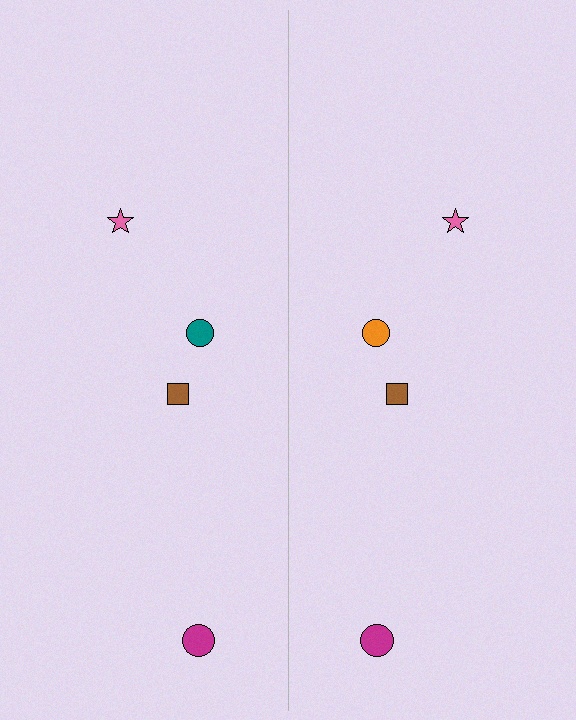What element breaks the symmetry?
The orange circle on the right side breaks the symmetry — its mirror counterpart is teal.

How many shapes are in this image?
There are 8 shapes in this image.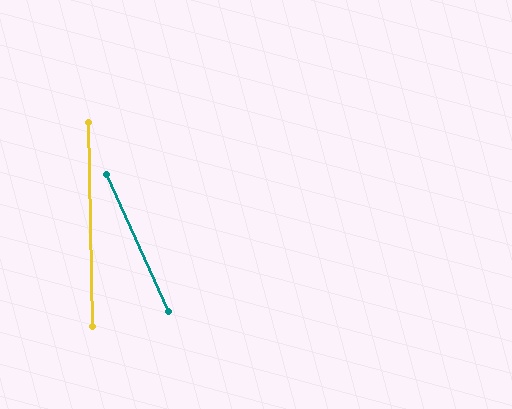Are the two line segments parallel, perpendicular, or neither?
Neither parallel nor perpendicular — they differ by about 23°.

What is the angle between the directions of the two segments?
Approximately 23 degrees.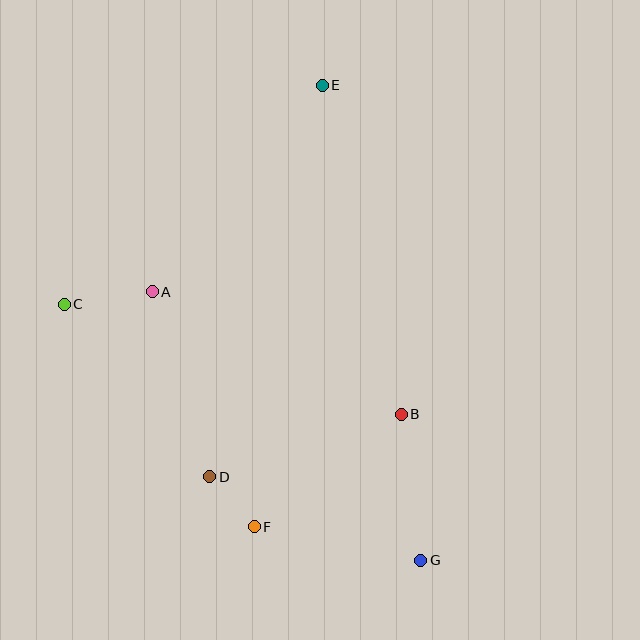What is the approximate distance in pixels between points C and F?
The distance between C and F is approximately 292 pixels.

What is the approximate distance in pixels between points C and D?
The distance between C and D is approximately 226 pixels.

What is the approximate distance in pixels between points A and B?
The distance between A and B is approximately 277 pixels.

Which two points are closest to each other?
Points D and F are closest to each other.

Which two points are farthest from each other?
Points E and G are farthest from each other.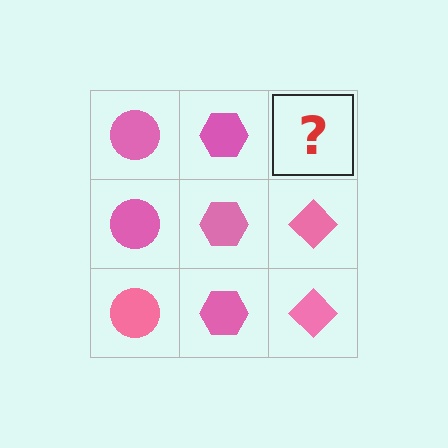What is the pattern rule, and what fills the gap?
The rule is that each column has a consistent shape. The gap should be filled with a pink diamond.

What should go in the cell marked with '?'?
The missing cell should contain a pink diamond.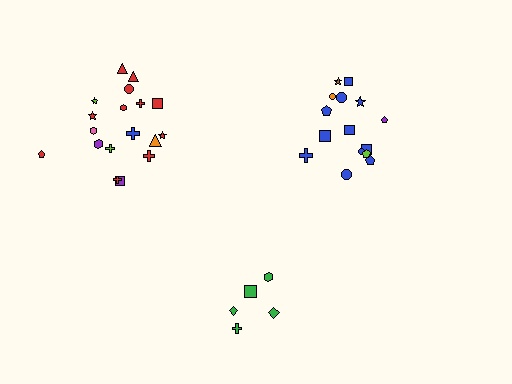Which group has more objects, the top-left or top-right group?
The top-left group.